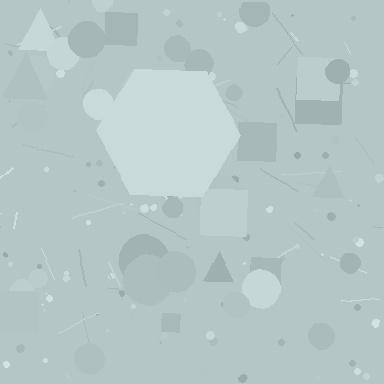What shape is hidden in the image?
A hexagon is hidden in the image.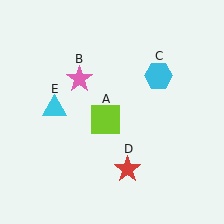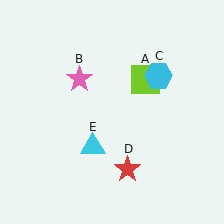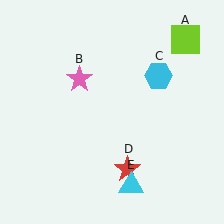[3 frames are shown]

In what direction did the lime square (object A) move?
The lime square (object A) moved up and to the right.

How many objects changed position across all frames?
2 objects changed position: lime square (object A), cyan triangle (object E).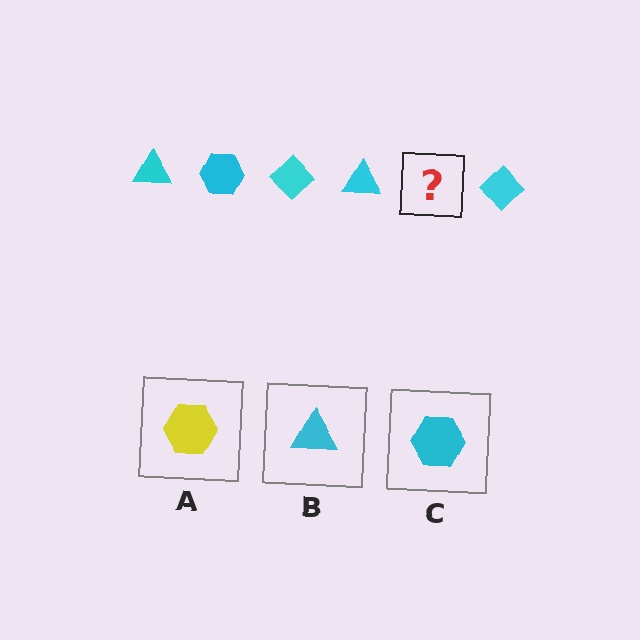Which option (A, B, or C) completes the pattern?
C.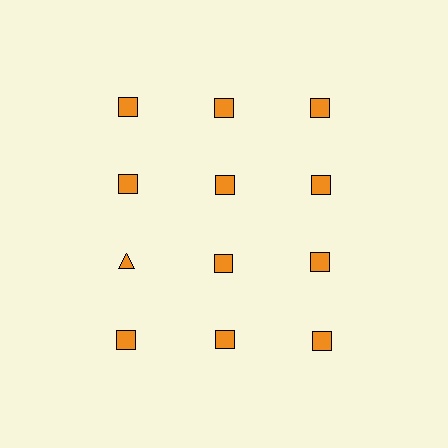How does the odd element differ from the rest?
It has a different shape: triangle instead of square.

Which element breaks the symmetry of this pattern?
The orange triangle in the third row, leftmost column breaks the symmetry. All other shapes are orange squares.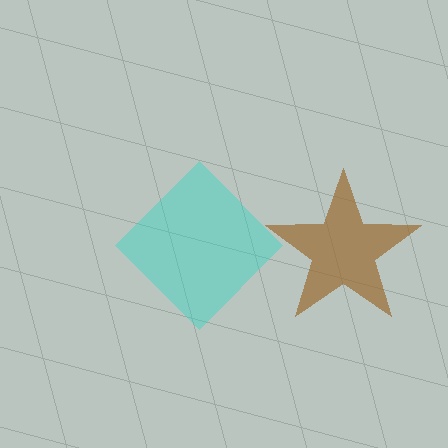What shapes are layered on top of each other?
The layered shapes are: a cyan diamond, a brown star.